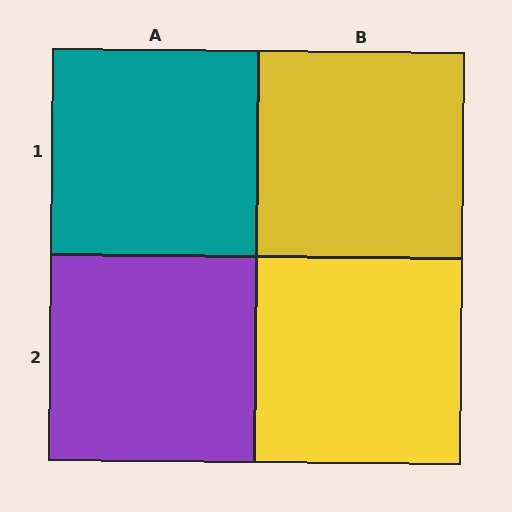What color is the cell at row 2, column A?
Purple.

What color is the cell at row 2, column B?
Yellow.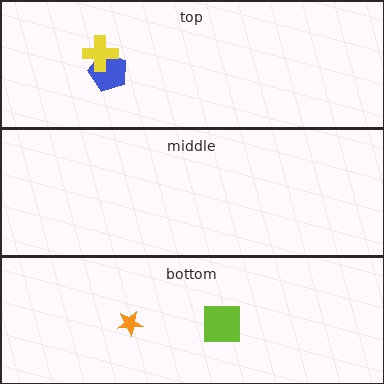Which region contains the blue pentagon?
The top region.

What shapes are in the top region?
The blue pentagon, the yellow cross.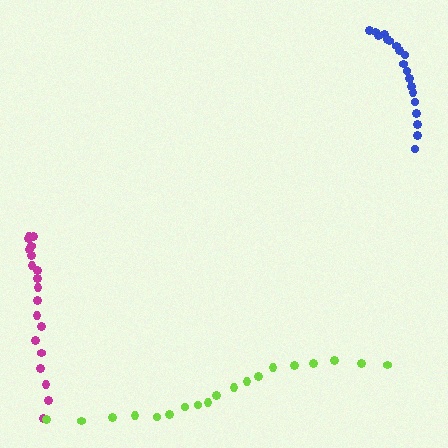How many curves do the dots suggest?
There are 3 distinct paths.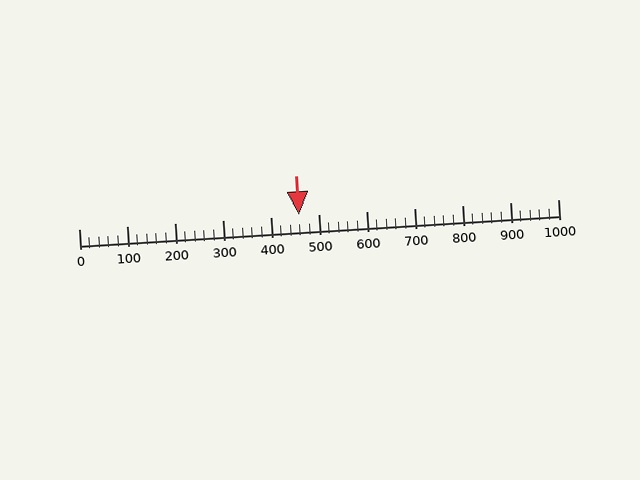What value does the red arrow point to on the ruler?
The red arrow points to approximately 460.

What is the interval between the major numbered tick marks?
The major tick marks are spaced 100 units apart.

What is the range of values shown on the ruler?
The ruler shows values from 0 to 1000.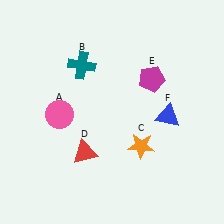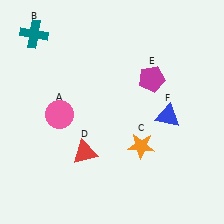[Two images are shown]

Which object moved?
The teal cross (B) moved left.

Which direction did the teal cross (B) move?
The teal cross (B) moved left.